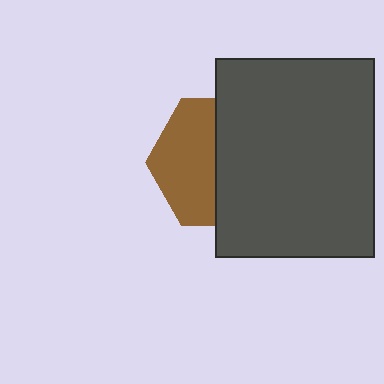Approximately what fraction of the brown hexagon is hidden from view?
Roughly 53% of the brown hexagon is hidden behind the dark gray rectangle.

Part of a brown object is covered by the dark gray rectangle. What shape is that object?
It is a hexagon.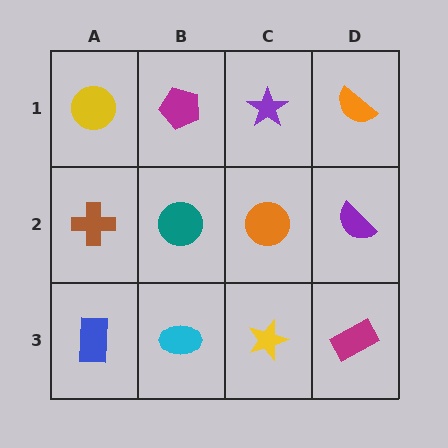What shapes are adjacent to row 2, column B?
A magenta pentagon (row 1, column B), a cyan ellipse (row 3, column B), a brown cross (row 2, column A), an orange circle (row 2, column C).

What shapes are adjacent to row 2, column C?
A purple star (row 1, column C), a yellow star (row 3, column C), a teal circle (row 2, column B), a purple semicircle (row 2, column D).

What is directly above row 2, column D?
An orange semicircle.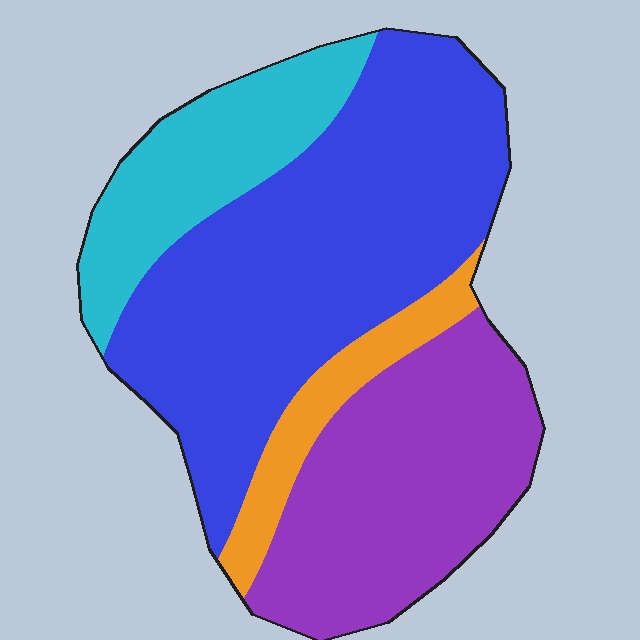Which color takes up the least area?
Orange, at roughly 10%.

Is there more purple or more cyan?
Purple.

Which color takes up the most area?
Blue, at roughly 45%.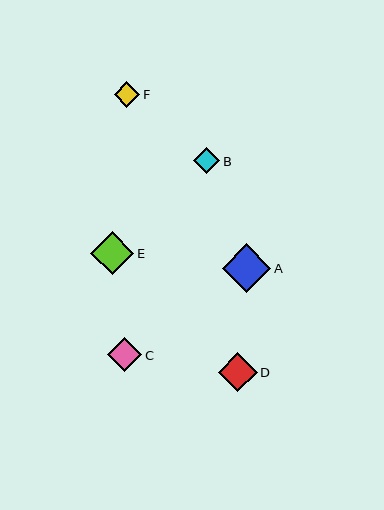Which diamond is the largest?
Diamond A is the largest with a size of approximately 49 pixels.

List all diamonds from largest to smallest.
From largest to smallest: A, E, D, C, B, F.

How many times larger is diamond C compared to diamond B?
Diamond C is approximately 1.3 times the size of diamond B.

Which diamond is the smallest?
Diamond F is the smallest with a size of approximately 26 pixels.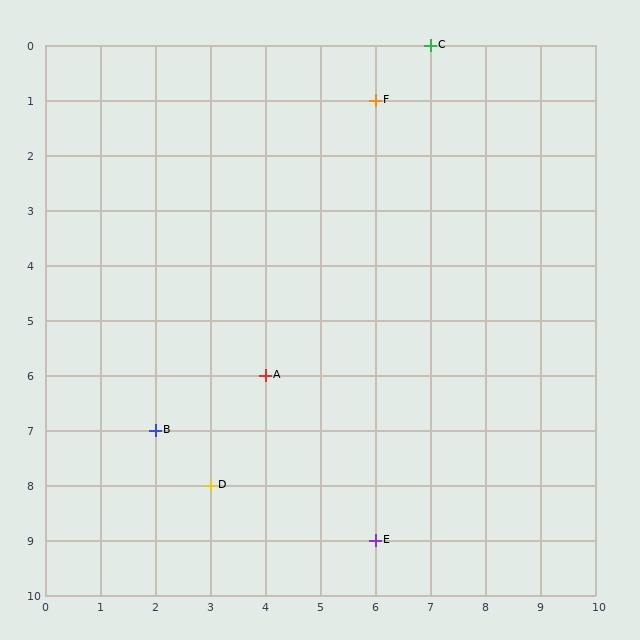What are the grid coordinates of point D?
Point D is at grid coordinates (3, 8).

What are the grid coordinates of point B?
Point B is at grid coordinates (2, 7).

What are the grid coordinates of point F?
Point F is at grid coordinates (6, 1).